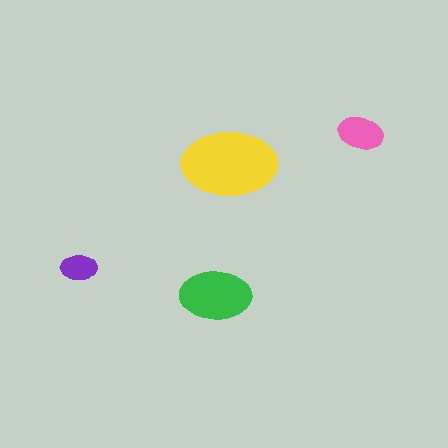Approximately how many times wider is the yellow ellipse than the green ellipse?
About 1.5 times wider.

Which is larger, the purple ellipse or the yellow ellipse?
The yellow one.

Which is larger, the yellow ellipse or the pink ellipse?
The yellow one.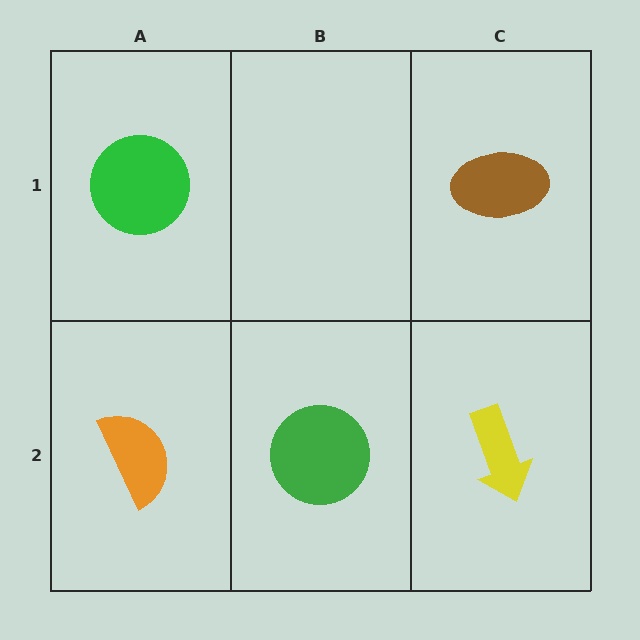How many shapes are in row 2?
3 shapes.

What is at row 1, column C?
A brown ellipse.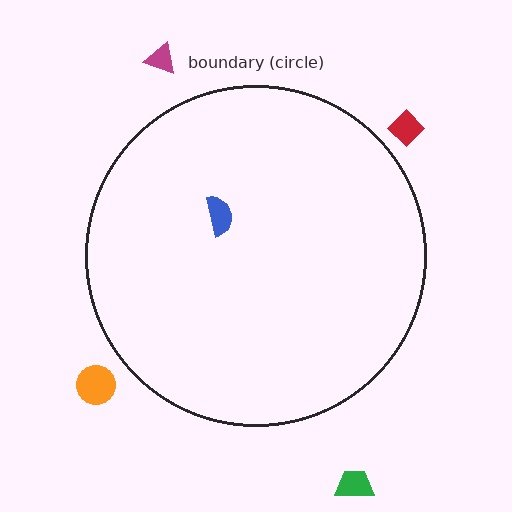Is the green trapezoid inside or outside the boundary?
Outside.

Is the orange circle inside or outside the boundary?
Outside.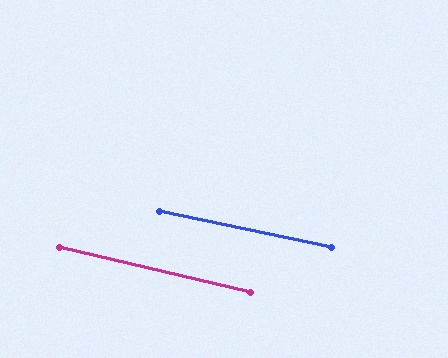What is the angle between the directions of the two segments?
Approximately 1 degree.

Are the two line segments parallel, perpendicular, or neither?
Parallel — their directions differ by only 1.3°.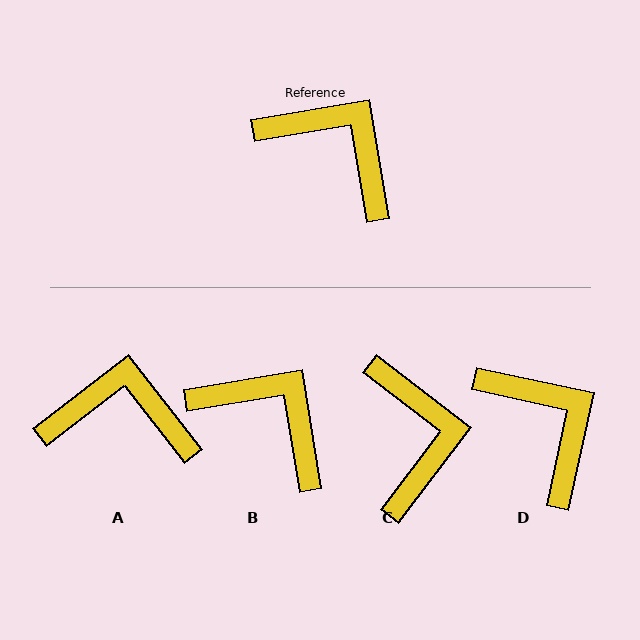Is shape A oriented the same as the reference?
No, it is off by about 28 degrees.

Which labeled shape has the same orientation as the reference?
B.